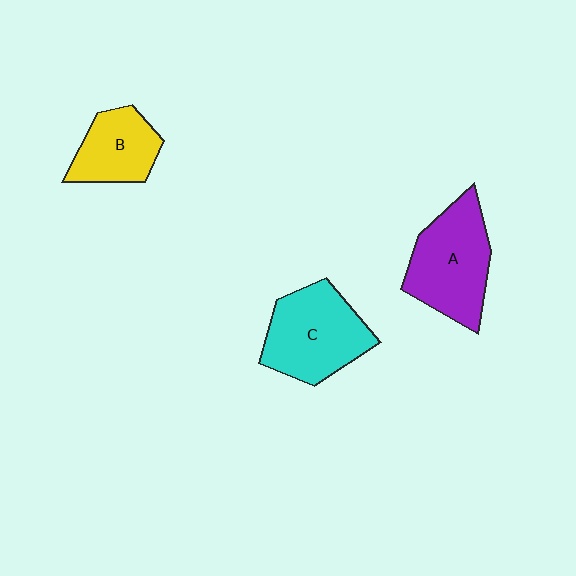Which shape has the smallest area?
Shape B (yellow).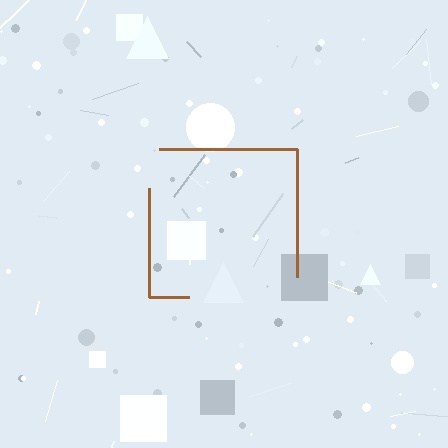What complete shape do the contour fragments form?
The contour fragments form a square.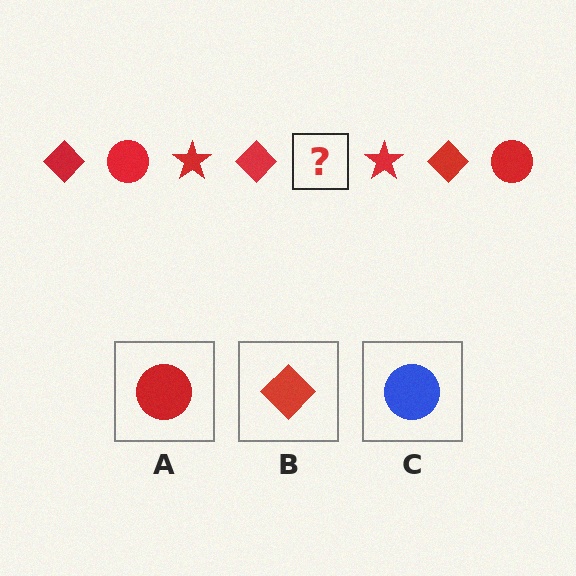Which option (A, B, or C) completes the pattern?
A.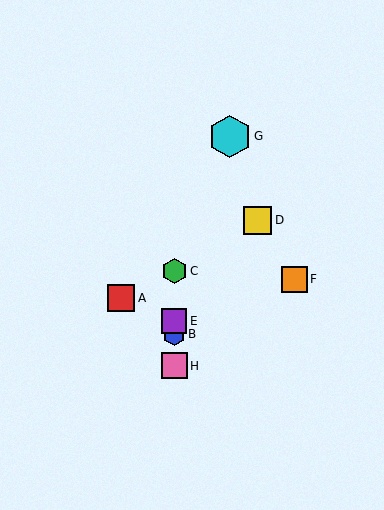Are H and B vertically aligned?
Yes, both are at x≈174.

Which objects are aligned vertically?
Objects B, C, E, H are aligned vertically.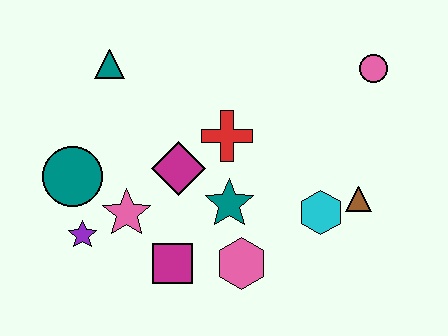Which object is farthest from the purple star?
The pink circle is farthest from the purple star.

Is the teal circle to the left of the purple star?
Yes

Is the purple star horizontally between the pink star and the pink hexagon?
No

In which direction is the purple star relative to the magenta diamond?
The purple star is to the left of the magenta diamond.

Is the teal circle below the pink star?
No